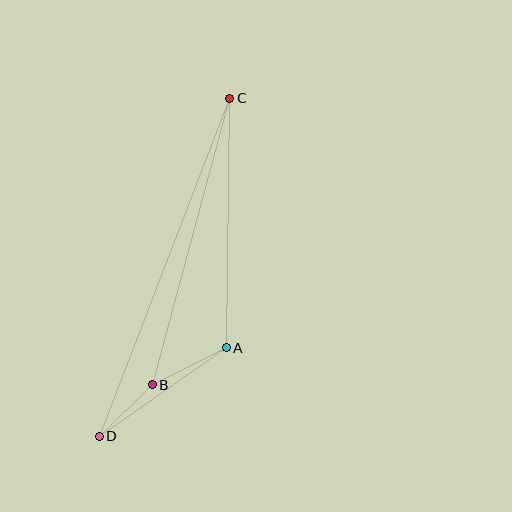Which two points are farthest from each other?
Points C and D are farthest from each other.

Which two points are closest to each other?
Points B and D are closest to each other.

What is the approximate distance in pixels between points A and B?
The distance between A and B is approximately 83 pixels.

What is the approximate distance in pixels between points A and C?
The distance between A and C is approximately 249 pixels.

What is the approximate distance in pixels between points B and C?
The distance between B and C is approximately 297 pixels.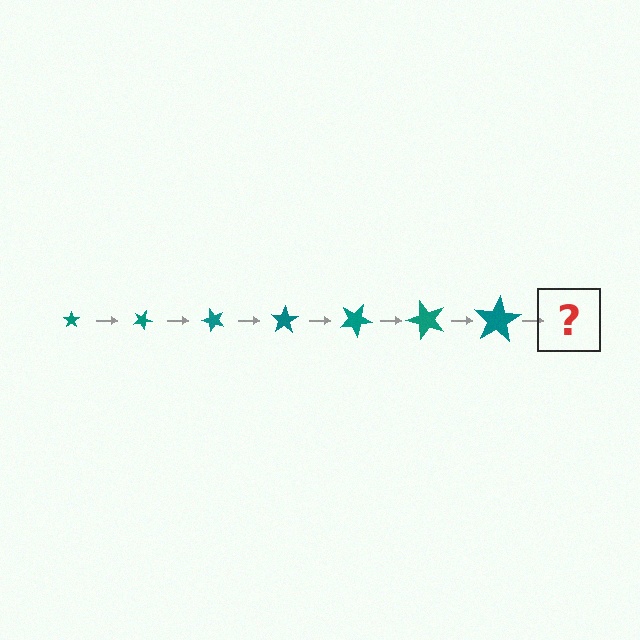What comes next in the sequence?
The next element should be a star, larger than the previous one and rotated 175 degrees from the start.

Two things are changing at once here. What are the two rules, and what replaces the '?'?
The two rules are that the star grows larger each step and it rotates 25 degrees each step. The '?' should be a star, larger than the previous one and rotated 175 degrees from the start.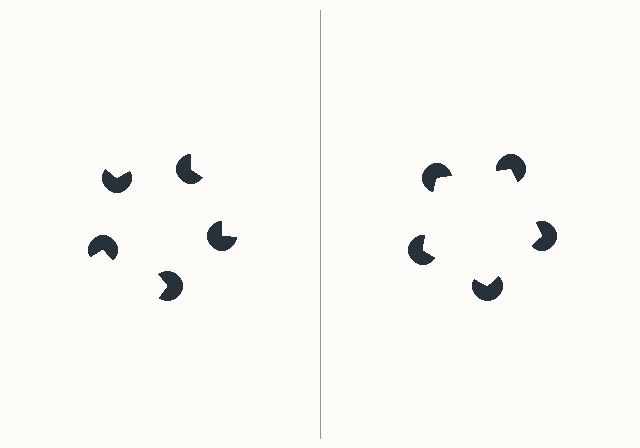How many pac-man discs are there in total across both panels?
10 — 5 on each side.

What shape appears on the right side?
An illusory pentagon.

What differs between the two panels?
The pac-man discs are positioned identically on both sides; only the wedge orientations differ. On the right they align to a pentagon; on the left they are misaligned.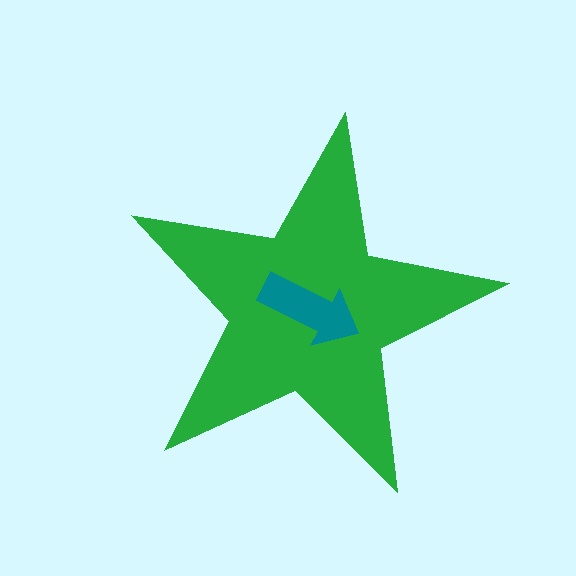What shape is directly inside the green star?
The teal arrow.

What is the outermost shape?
The green star.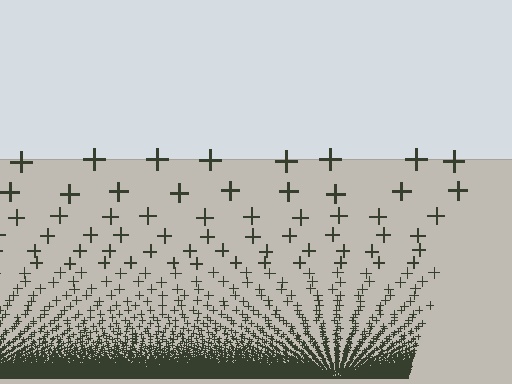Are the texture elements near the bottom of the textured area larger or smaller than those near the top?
Smaller. The gradient is inverted — elements near the bottom are smaller and denser.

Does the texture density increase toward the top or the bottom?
Density increases toward the bottom.